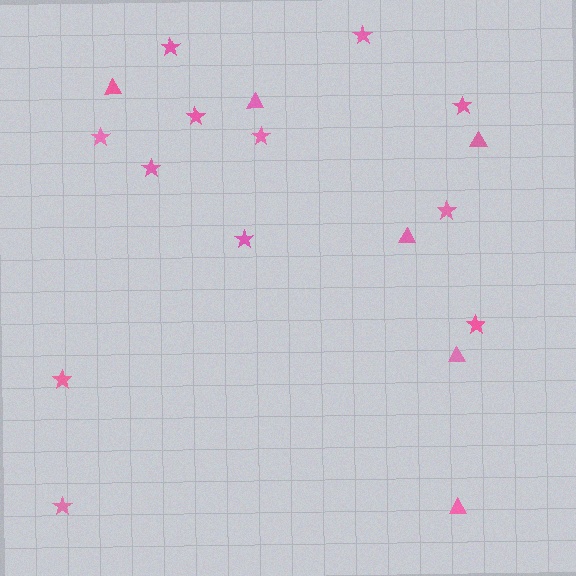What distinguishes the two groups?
There are 2 groups: one group of triangles (6) and one group of stars (12).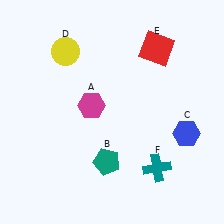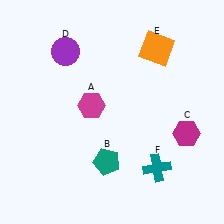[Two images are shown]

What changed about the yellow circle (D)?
In Image 1, D is yellow. In Image 2, it changed to purple.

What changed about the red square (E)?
In Image 1, E is red. In Image 2, it changed to orange.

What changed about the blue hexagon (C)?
In Image 1, C is blue. In Image 2, it changed to magenta.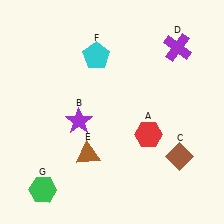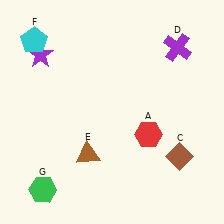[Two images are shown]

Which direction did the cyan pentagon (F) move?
The cyan pentagon (F) moved left.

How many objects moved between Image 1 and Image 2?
2 objects moved between the two images.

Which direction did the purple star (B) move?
The purple star (B) moved up.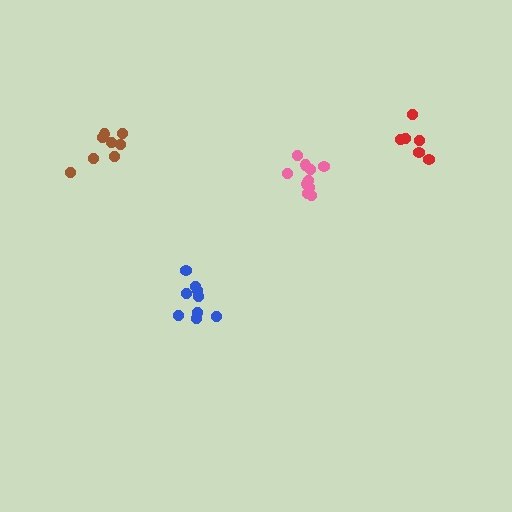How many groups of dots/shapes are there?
There are 4 groups.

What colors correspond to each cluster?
The clusters are colored: red, brown, blue, pink.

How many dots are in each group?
Group 1: 6 dots, Group 2: 8 dots, Group 3: 9 dots, Group 4: 10 dots (33 total).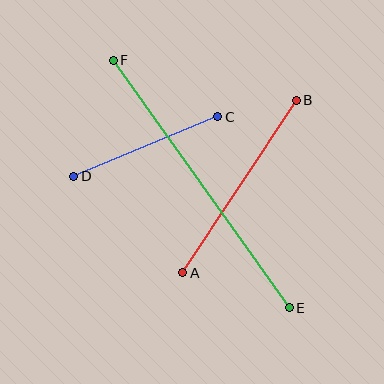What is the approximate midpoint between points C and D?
The midpoint is at approximately (146, 147) pixels.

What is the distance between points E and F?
The distance is approximately 304 pixels.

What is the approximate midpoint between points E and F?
The midpoint is at approximately (201, 184) pixels.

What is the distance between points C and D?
The distance is approximately 156 pixels.